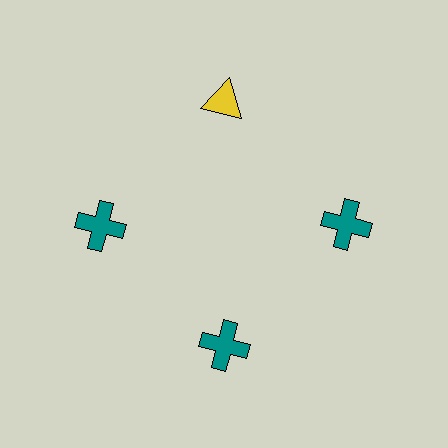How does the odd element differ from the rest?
It differs in both color (yellow instead of teal) and shape (triangle instead of cross).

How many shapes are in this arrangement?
There are 4 shapes arranged in a ring pattern.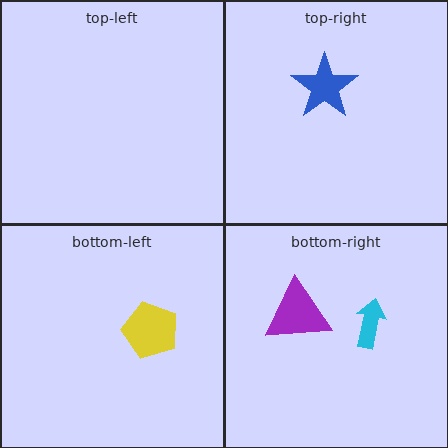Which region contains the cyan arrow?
The bottom-right region.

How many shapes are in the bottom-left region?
1.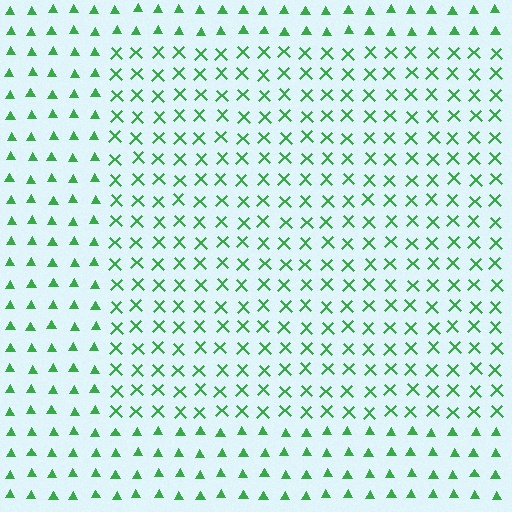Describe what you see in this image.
The image is filled with small green elements arranged in a uniform grid. A rectangle-shaped region contains X marks, while the surrounding area contains triangles. The boundary is defined purely by the change in element shape.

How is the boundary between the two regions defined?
The boundary is defined by a change in element shape: X marks inside vs. triangles outside. All elements share the same color and spacing.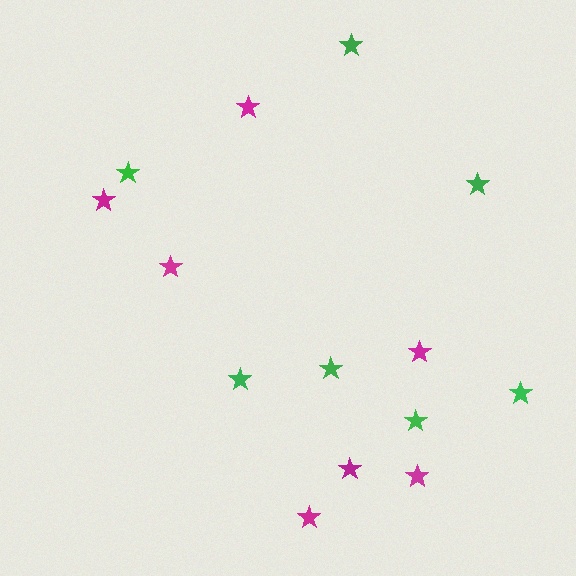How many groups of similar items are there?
There are 2 groups: one group of green stars (7) and one group of magenta stars (7).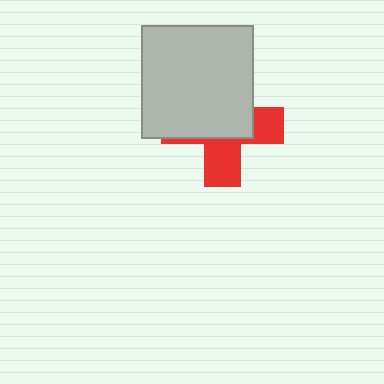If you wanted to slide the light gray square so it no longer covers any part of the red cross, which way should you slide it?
Slide it up — that is the most direct way to separate the two shapes.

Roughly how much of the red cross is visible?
A small part of it is visible (roughly 40%).